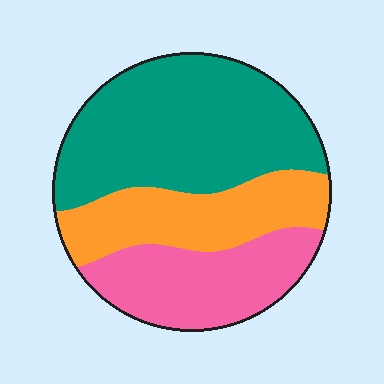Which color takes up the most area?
Teal, at roughly 50%.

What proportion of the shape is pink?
Pink takes up about one quarter (1/4) of the shape.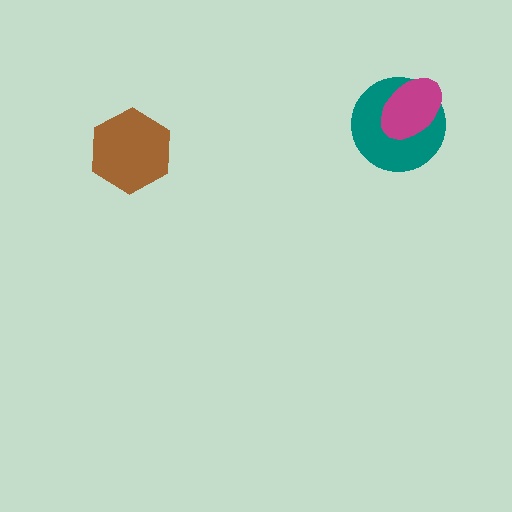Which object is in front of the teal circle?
The magenta ellipse is in front of the teal circle.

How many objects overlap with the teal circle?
1 object overlaps with the teal circle.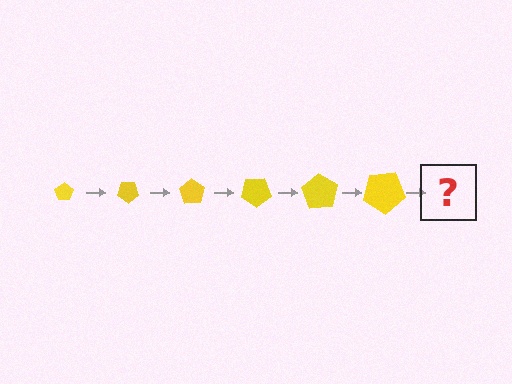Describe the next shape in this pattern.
It should be a pentagon, larger than the previous one and rotated 210 degrees from the start.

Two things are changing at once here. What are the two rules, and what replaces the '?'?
The two rules are that the pentagon grows larger each step and it rotates 35 degrees each step. The '?' should be a pentagon, larger than the previous one and rotated 210 degrees from the start.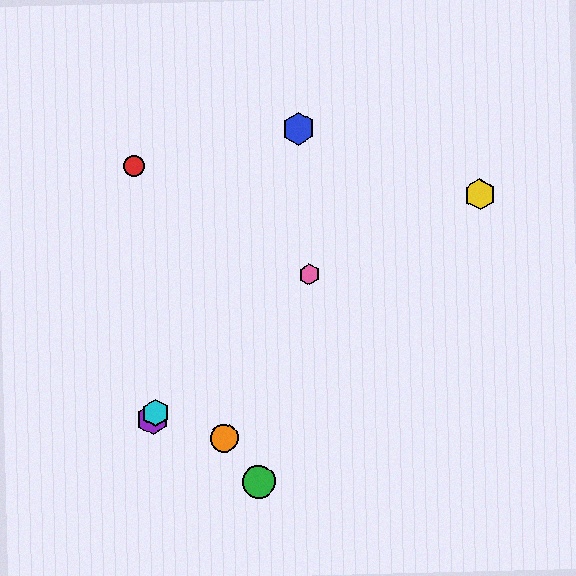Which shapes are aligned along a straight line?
The blue hexagon, the purple hexagon, the cyan hexagon are aligned along a straight line.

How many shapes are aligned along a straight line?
3 shapes (the blue hexagon, the purple hexagon, the cyan hexagon) are aligned along a straight line.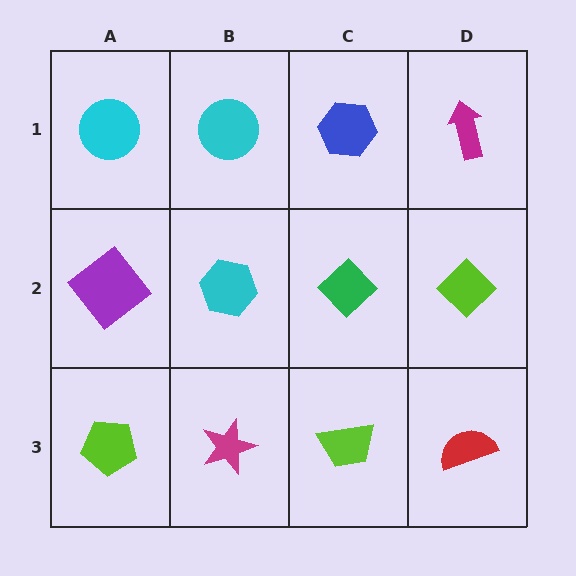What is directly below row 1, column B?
A cyan hexagon.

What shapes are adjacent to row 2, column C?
A blue hexagon (row 1, column C), a lime trapezoid (row 3, column C), a cyan hexagon (row 2, column B), a lime diamond (row 2, column D).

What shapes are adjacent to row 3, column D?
A lime diamond (row 2, column D), a lime trapezoid (row 3, column C).